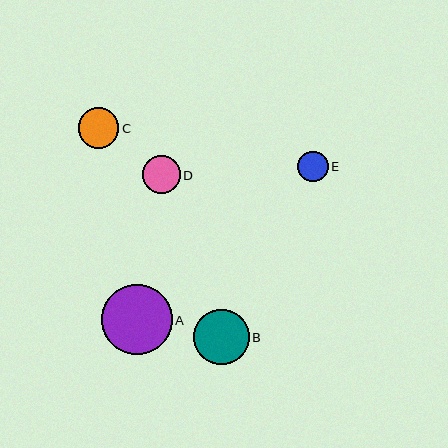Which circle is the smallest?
Circle E is the smallest with a size of approximately 31 pixels.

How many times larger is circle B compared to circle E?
Circle B is approximately 1.8 times the size of circle E.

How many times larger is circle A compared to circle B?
Circle A is approximately 1.3 times the size of circle B.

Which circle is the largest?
Circle A is the largest with a size of approximately 70 pixels.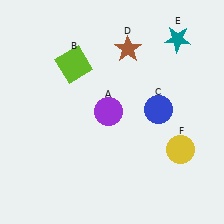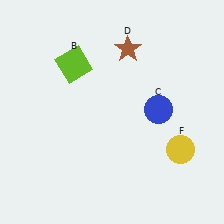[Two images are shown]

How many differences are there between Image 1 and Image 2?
There are 2 differences between the two images.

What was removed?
The purple circle (A), the teal star (E) were removed in Image 2.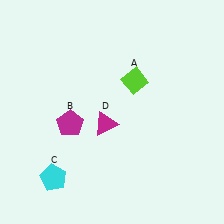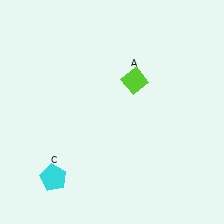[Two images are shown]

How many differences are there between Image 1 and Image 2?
There are 2 differences between the two images.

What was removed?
The magenta pentagon (B), the magenta triangle (D) were removed in Image 2.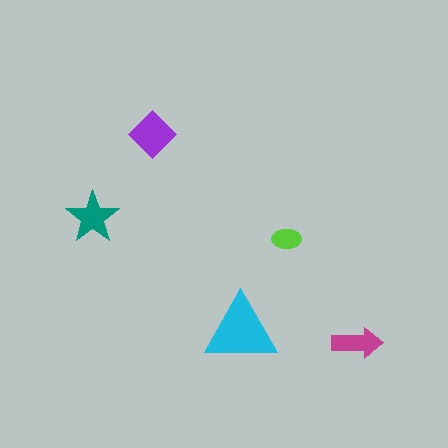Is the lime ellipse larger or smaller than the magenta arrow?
Smaller.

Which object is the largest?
The cyan triangle.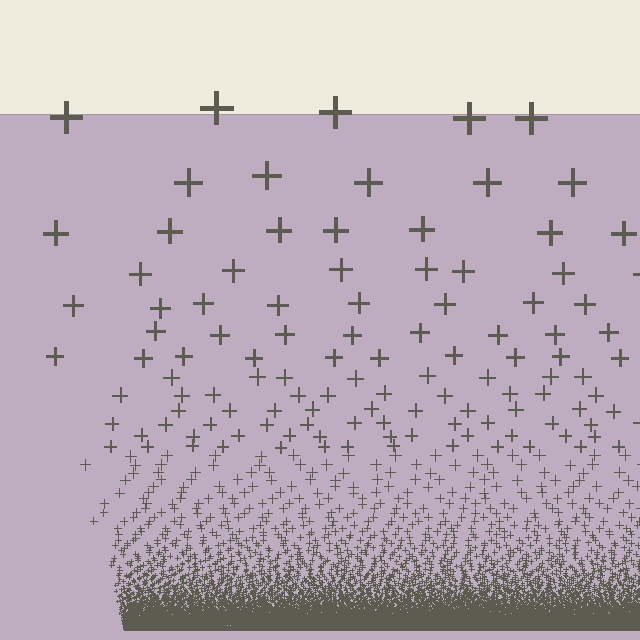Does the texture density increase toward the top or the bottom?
Density increases toward the bottom.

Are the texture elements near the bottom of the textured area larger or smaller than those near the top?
Smaller. The gradient is inverted — elements near the bottom are smaller and denser.